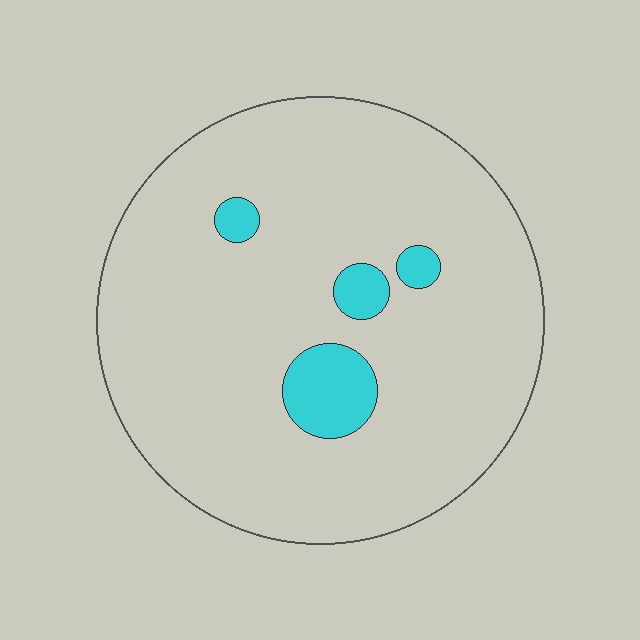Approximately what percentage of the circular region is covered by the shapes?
Approximately 10%.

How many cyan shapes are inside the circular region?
4.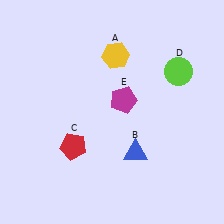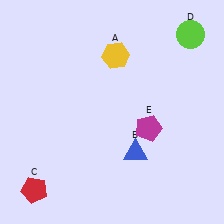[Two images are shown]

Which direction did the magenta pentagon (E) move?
The magenta pentagon (E) moved down.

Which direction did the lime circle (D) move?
The lime circle (D) moved up.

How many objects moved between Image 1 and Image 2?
3 objects moved between the two images.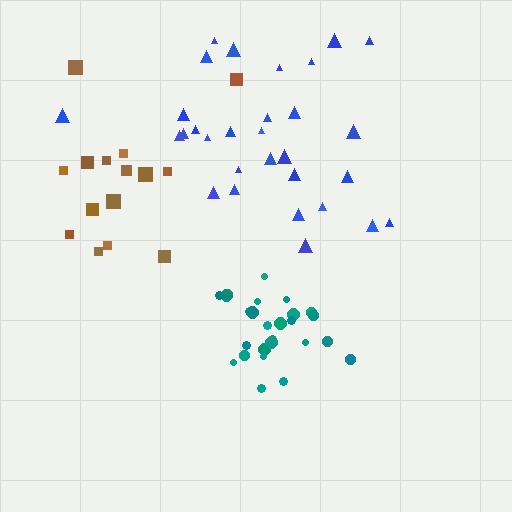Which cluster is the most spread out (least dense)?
Brown.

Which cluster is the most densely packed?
Teal.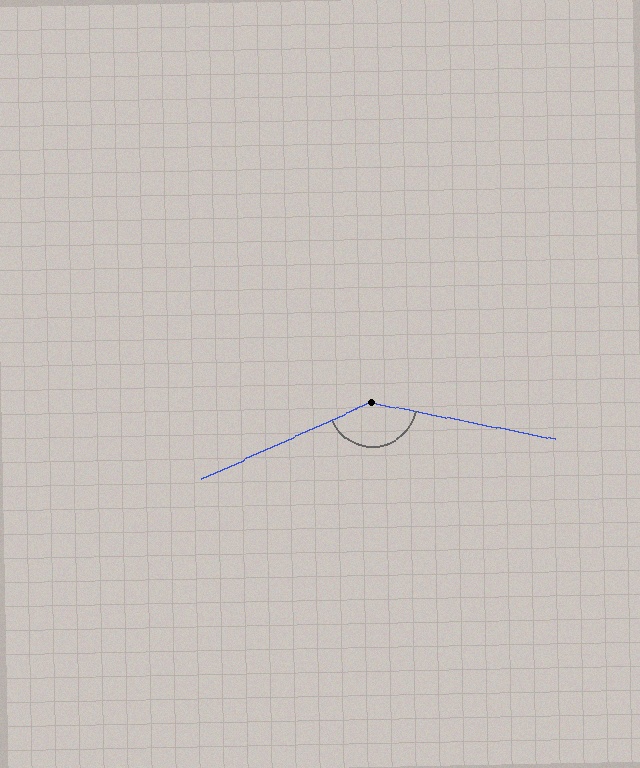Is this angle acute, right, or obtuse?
It is obtuse.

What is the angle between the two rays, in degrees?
Approximately 145 degrees.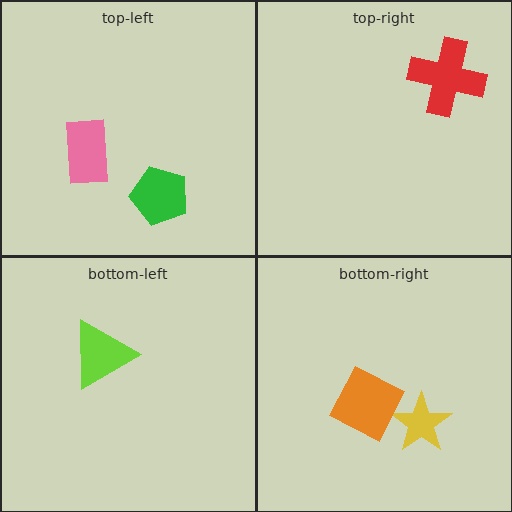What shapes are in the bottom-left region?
The lime triangle.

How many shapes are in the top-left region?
2.